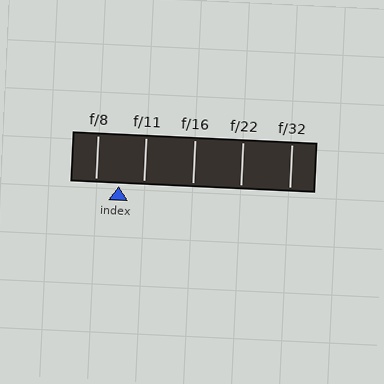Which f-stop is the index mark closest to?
The index mark is closest to f/8.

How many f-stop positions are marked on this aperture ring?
There are 5 f-stop positions marked.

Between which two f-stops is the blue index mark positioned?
The index mark is between f/8 and f/11.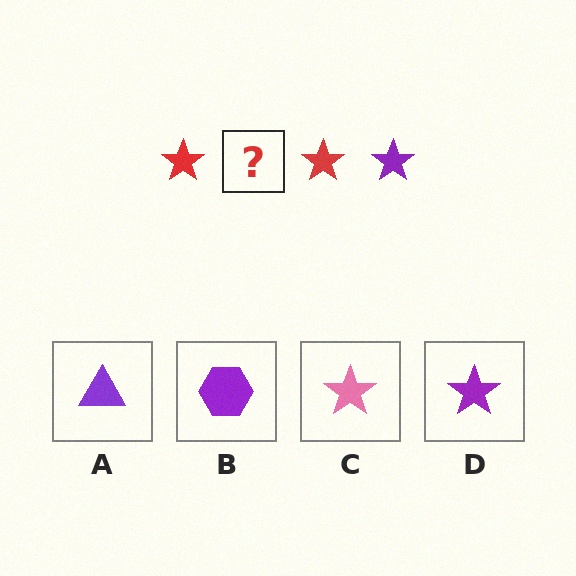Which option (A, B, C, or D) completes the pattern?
D.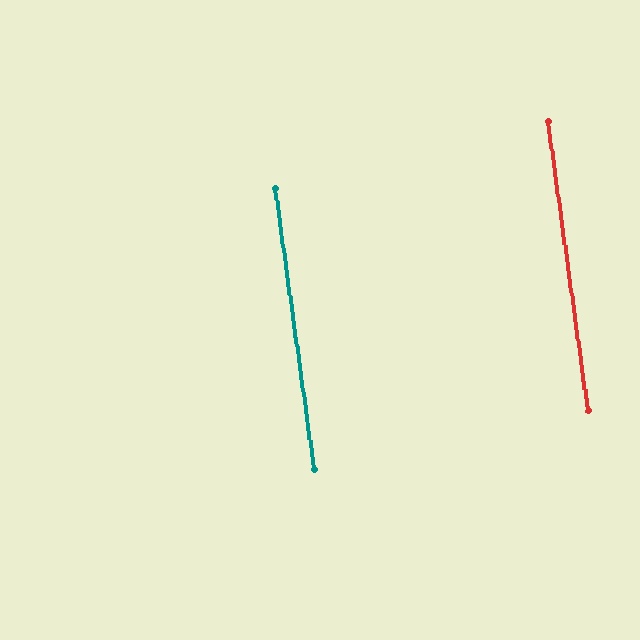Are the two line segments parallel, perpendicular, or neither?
Parallel — their directions differ by only 0.1°.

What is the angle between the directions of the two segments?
Approximately 0 degrees.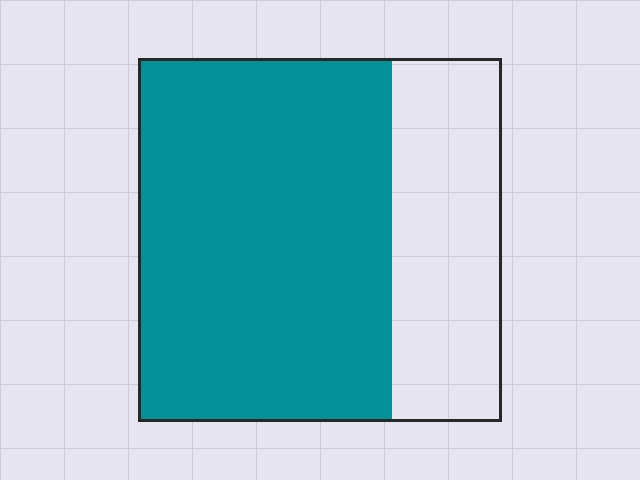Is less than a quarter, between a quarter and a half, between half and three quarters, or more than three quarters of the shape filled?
Between half and three quarters.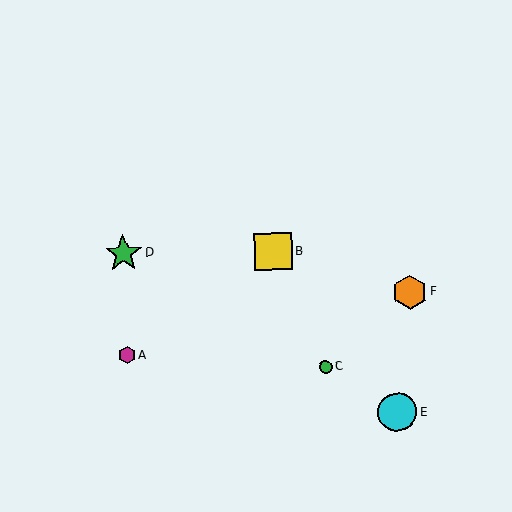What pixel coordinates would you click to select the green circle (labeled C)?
Click at (325, 367) to select the green circle C.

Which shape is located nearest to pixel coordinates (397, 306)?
The orange hexagon (labeled F) at (410, 292) is nearest to that location.